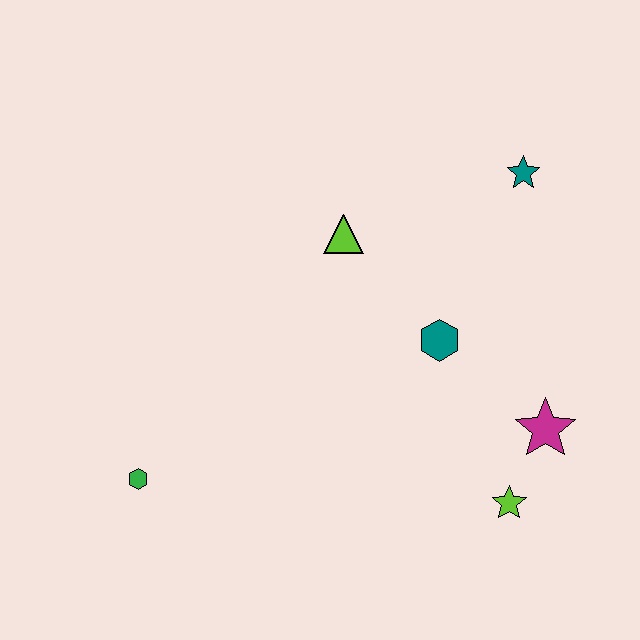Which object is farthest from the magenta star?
The green hexagon is farthest from the magenta star.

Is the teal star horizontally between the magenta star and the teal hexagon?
Yes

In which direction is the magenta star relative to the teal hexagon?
The magenta star is to the right of the teal hexagon.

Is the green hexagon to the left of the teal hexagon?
Yes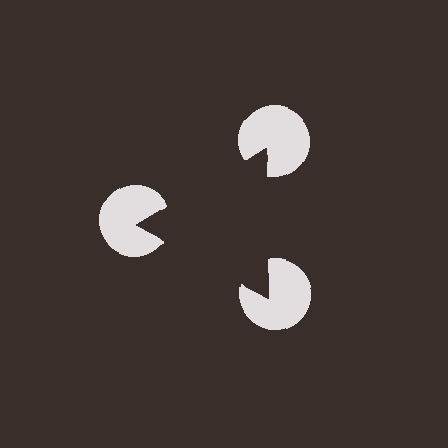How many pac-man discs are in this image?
There are 3 — one at each vertex of the illusory triangle.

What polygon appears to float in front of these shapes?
An illusory triangle — its edges are inferred from the aligned wedge cuts in the pac-man discs, not physically drawn.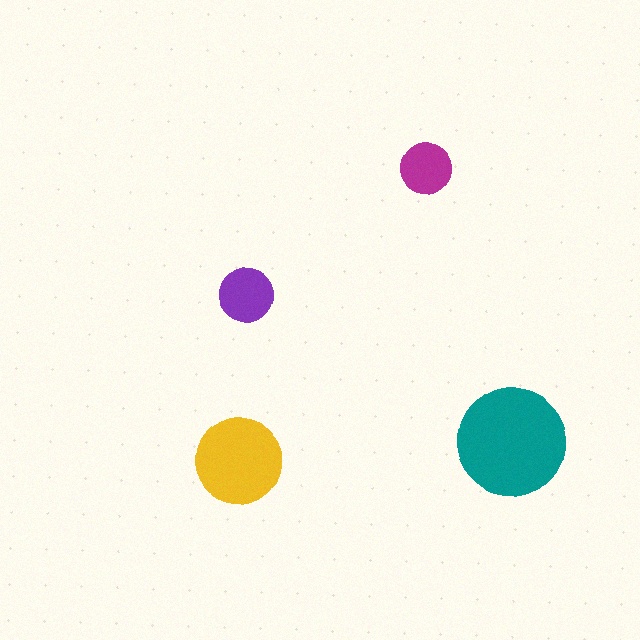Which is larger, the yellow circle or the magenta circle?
The yellow one.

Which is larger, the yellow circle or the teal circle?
The teal one.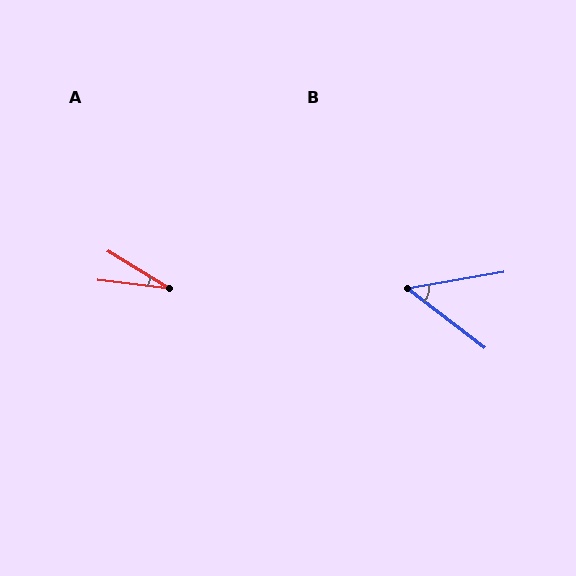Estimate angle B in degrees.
Approximately 48 degrees.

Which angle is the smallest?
A, at approximately 25 degrees.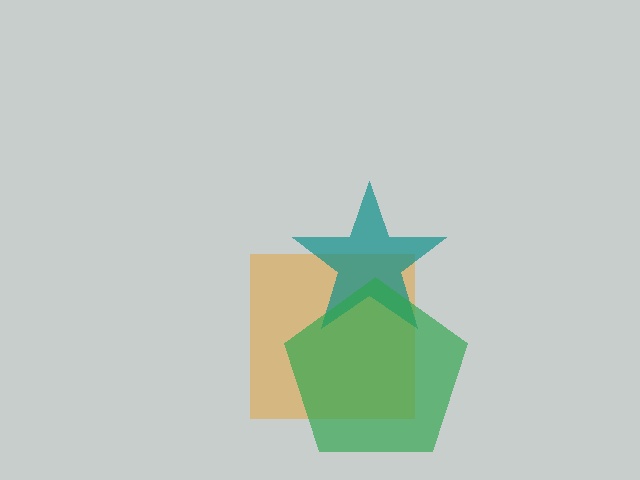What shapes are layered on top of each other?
The layered shapes are: an orange square, a teal star, a green pentagon.